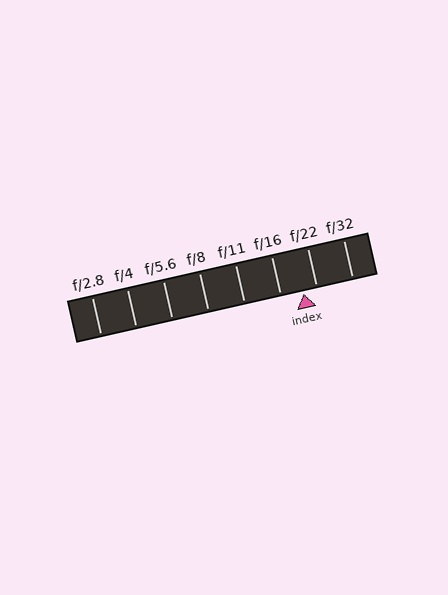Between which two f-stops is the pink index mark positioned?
The index mark is between f/16 and f/22.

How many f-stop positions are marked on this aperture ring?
There are 8 f-stop positions marked.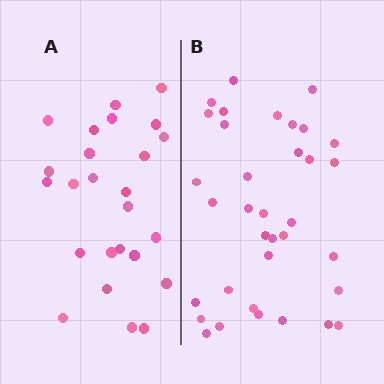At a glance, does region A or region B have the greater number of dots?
Region B (the right region) has more dots.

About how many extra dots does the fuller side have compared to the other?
Region B has roughly 10 or so more dots than region A.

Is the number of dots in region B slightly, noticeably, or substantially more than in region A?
Region B has noticeably more, but not dramatically so. The ratio is roughly 1.4 to 1.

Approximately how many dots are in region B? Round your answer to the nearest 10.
About 40 dots. (The exact count is 35, which rounds to 40.)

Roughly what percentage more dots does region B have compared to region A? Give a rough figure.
About 40% more.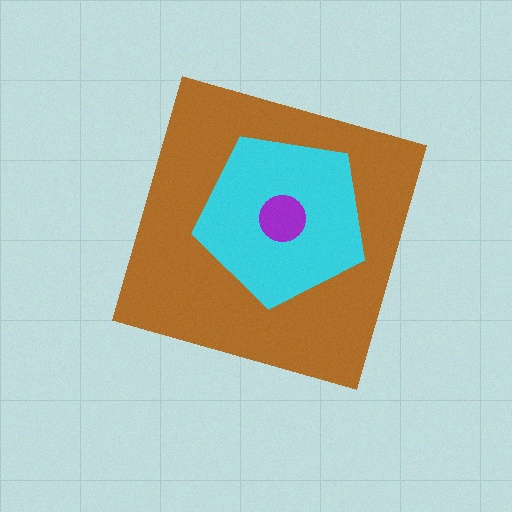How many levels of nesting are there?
3.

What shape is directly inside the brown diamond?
The cyan pentagon.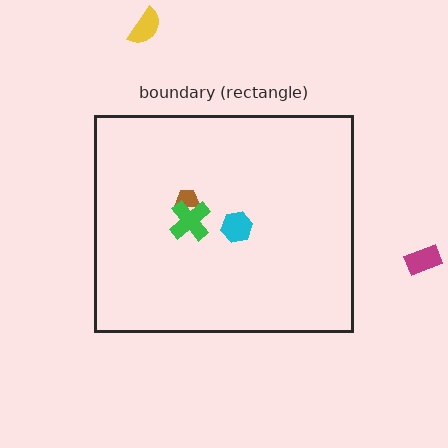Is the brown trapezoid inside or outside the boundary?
Inside.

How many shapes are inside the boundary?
3 inside, 2 outside.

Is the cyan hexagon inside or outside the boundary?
Inside.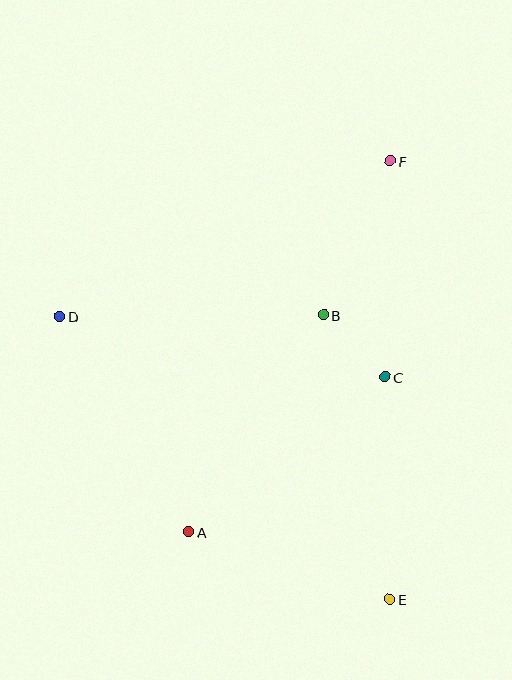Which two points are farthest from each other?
Points E and F are farthest from each other.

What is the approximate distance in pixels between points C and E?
The distance between C and E is approximately 223 pixels.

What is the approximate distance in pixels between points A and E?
The distance between A and E is approximately 212 pixels.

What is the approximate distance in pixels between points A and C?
The distance between A and C is approximately 250 pixels.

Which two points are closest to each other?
Points B and C are closest to each other.